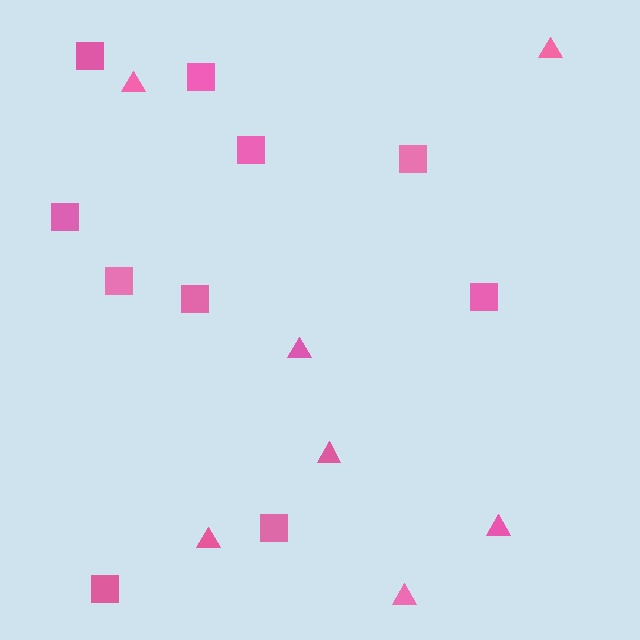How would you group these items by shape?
There are 2 groups: one group of triangles (7) and one group of squares (10).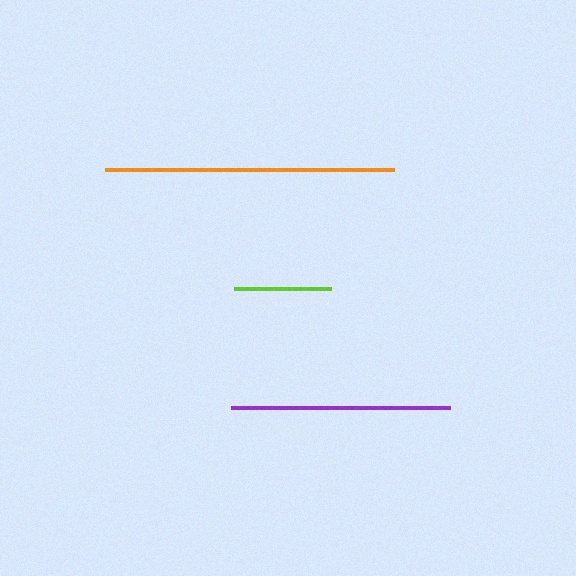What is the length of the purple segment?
The purple segment is approximately 219 pixels long.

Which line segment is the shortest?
The lime line is the shortest at approximately 97 pixels.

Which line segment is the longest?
The orange line is the longest at approximately 289 pixels.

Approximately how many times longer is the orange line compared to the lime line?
The orange line is approximately 3.0 times the length of the lime line.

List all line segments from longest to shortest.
From longest to shortest: orange, purple, lime.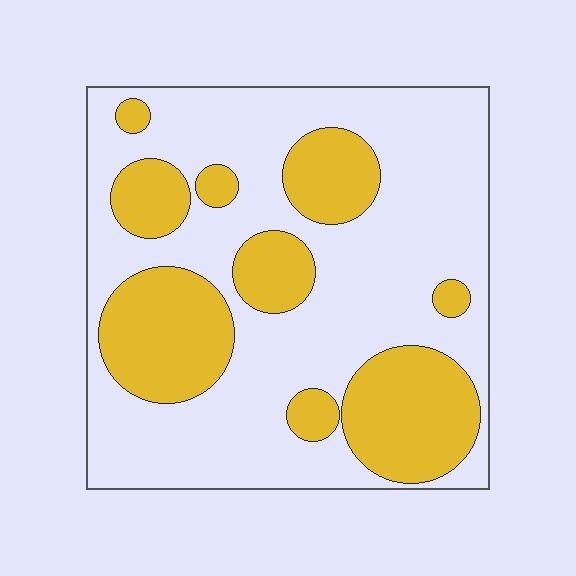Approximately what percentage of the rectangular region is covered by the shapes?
Approximately 35%.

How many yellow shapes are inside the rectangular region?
9.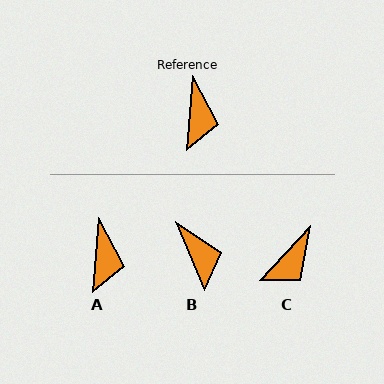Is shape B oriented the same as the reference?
No, it is off by about 28 degrees.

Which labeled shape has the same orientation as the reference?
A.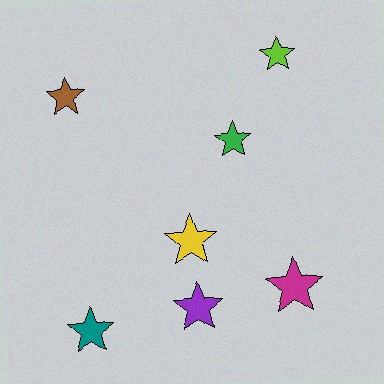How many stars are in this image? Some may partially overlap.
There are 7 stars.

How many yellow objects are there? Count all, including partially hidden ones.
There is 1 yellow object.